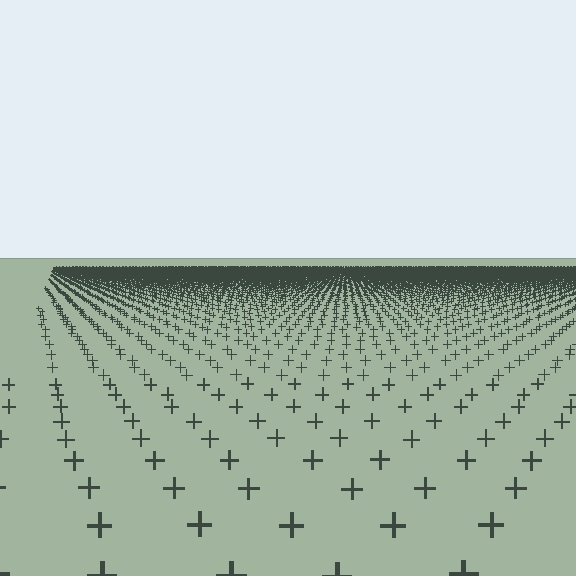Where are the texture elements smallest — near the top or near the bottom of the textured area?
Near the top.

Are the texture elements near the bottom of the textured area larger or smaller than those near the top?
Larger. Near the bottom, elements are closer to the viewer and appear at a bigger on-screen size.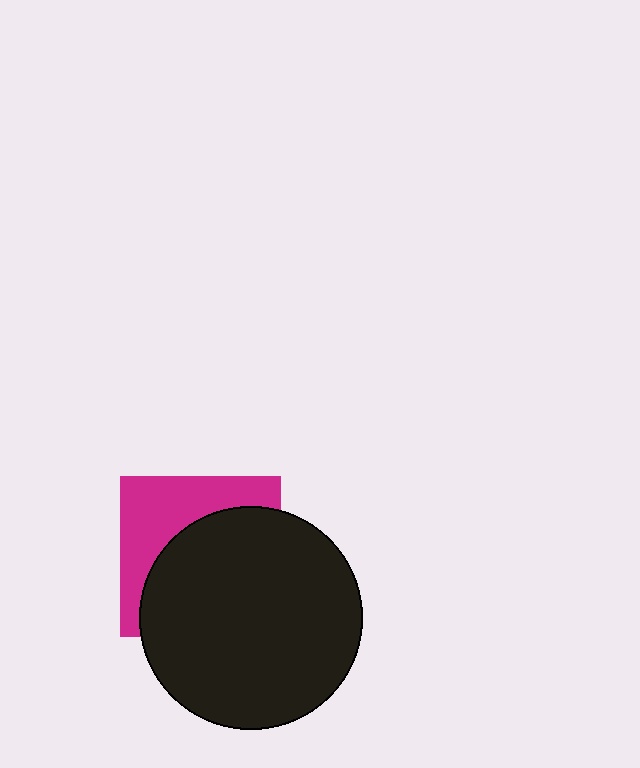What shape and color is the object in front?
The object in front is a black circle.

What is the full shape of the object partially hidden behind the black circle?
The partially hidden object is a magenta square.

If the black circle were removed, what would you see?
You would see the complete magenta square.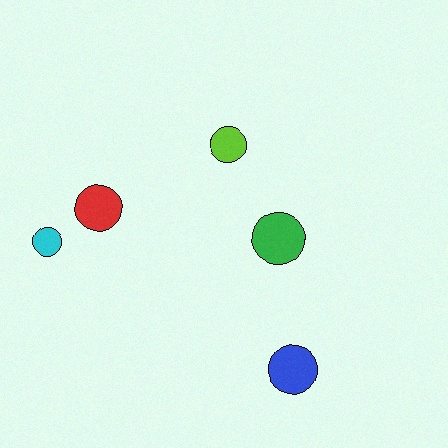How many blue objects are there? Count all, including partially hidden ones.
There is 1 blue object.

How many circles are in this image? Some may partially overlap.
There are 5 circles.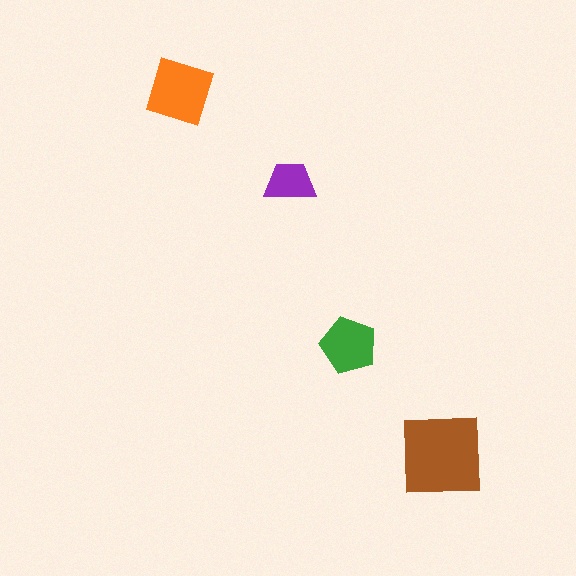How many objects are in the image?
There are 4 objects in the image.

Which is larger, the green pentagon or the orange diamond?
The orange diamond.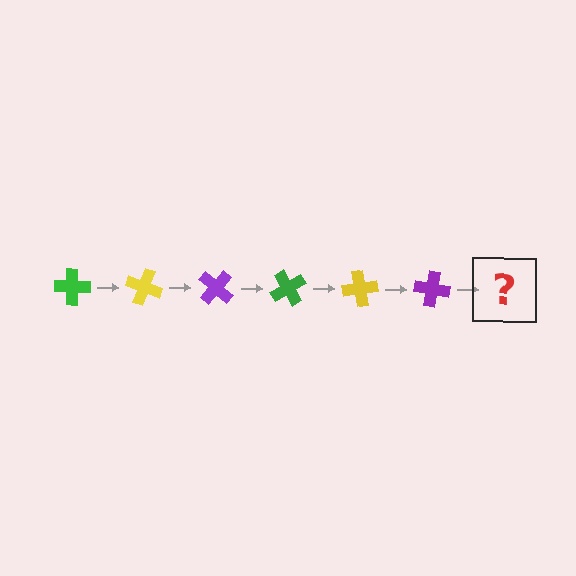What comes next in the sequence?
The next element should be a green cross, rotated 120 degrees from the start.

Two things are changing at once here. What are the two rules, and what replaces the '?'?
The two rules are that it rotates 20 degrees each step and the color cycles through green, yellow, and purple. The '?' should be a green cross, rotated 120 degrees from the start.